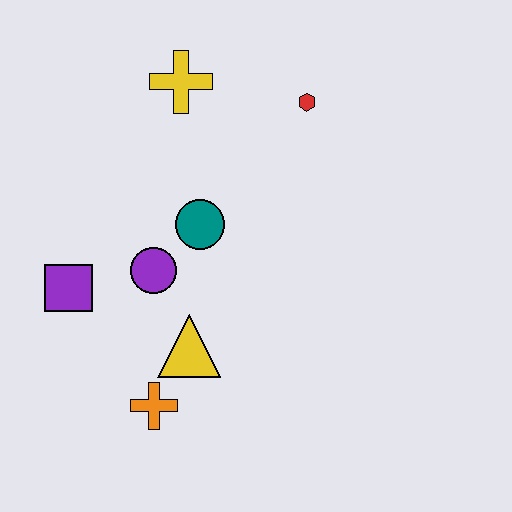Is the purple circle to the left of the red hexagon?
Yes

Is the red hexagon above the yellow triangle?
Yes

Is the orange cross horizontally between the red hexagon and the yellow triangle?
No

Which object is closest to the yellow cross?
The red hexagon is closest to the yellow cross.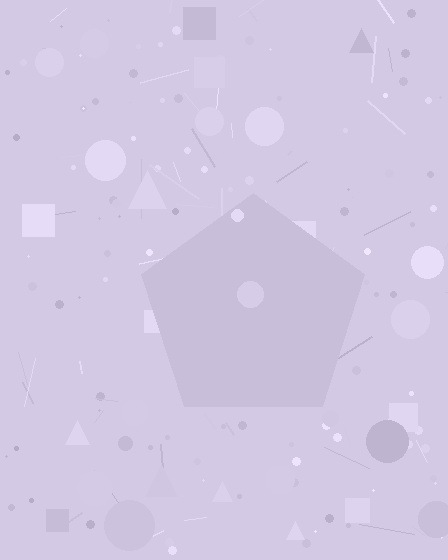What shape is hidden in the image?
A pentagon is hidden in the image.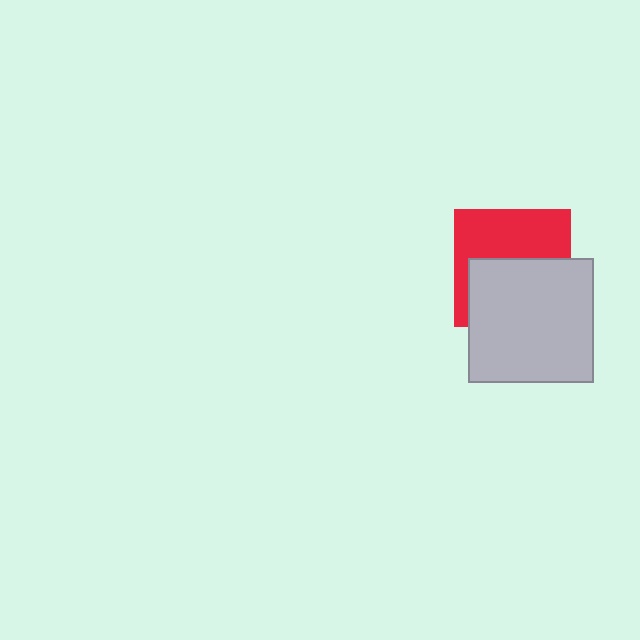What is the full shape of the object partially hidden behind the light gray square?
The partially hidden object is a red square.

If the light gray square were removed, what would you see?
You would see the complete red square.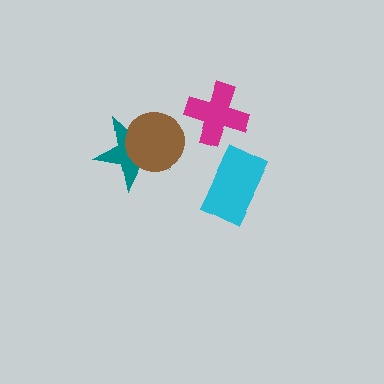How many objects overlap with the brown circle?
1 object overlaps with the brown circle.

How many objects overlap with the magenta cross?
0 objects overlap with the magenta cross.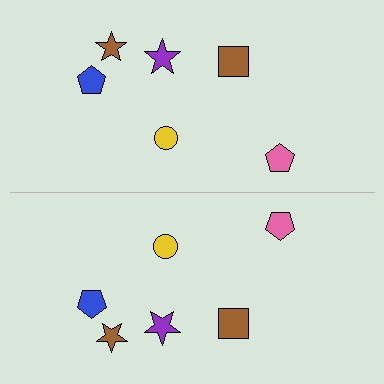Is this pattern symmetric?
Yes, this pattern has bilateral (reflection) symmetry.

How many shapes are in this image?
There are 12 shapes in this image.